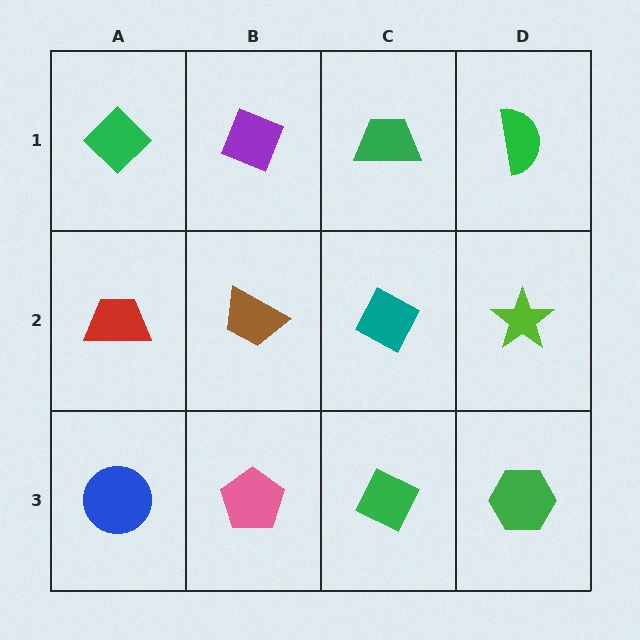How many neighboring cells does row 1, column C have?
3.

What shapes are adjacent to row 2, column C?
A green trapezoid (row 1, column C), a green diamond (row 3, column C), a brown trapezoid (row 2, column B), a lime star (row 2, column D).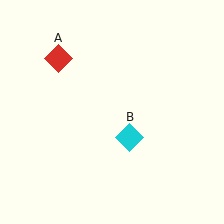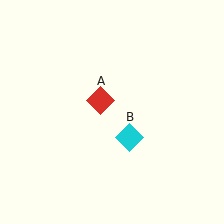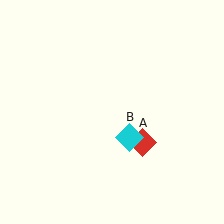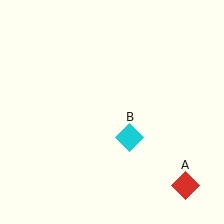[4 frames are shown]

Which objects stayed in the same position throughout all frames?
Cyan diamond (object B) remained stationary.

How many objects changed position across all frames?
1 object changed position: red diamond (object A).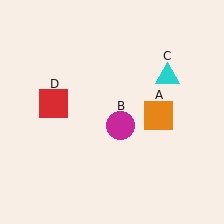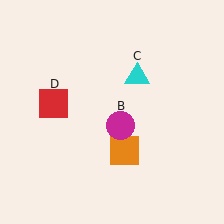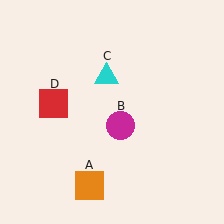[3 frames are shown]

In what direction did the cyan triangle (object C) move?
The cyan triangle (object C) moved left.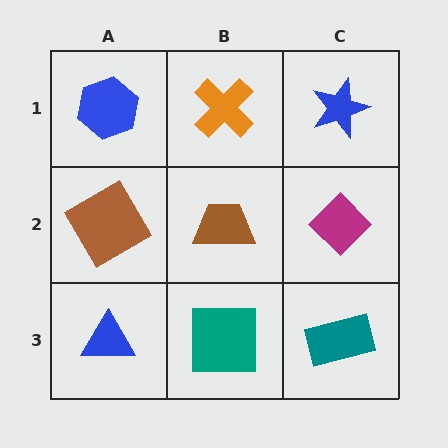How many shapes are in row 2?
3 shapes.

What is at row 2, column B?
A brown trapezoid.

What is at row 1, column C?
A blue star.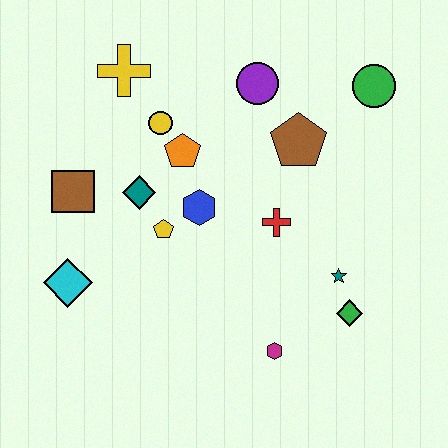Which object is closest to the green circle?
The brown pentagon is closest to the green circle.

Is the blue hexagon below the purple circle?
Yes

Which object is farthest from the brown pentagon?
The cyan diamond is farthest from the brown pentagon.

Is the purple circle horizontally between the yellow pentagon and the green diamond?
Yes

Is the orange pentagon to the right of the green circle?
No